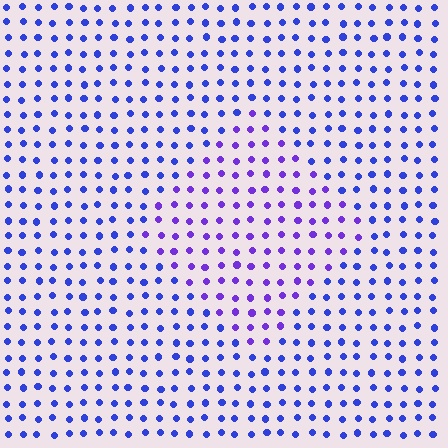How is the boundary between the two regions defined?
The boundary is defined purely by a slight shift in hue (about 31 degrees). Spacing, size, and orientation are identical on both sides.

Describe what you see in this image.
The image is filled with small blue elements in a uniform arrangement. A diamond-shaped region is visible where the elements are tinted to a slightly different hue, forming a subtle color boundary.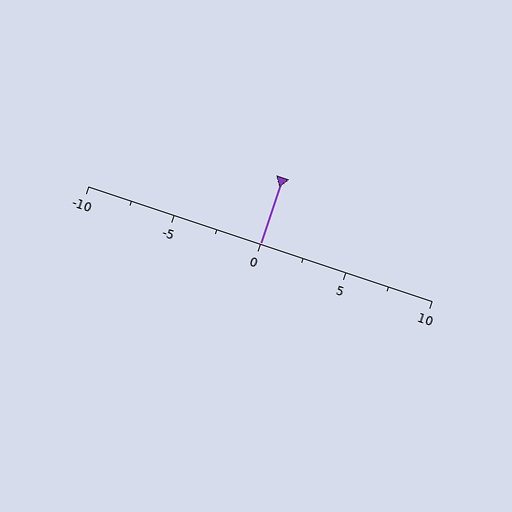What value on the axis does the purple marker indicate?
The marker indicates approximately 0.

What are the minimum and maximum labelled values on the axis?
The axis runs from -10 to 10.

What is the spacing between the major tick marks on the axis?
The major ticks are spaced 5 apart.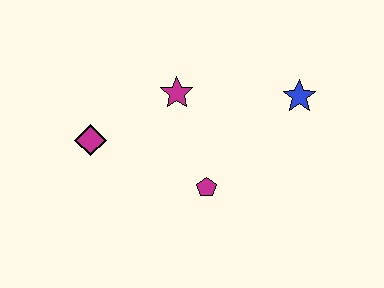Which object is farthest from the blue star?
The magenta diamond is farthest from the blue star.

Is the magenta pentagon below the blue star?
Yes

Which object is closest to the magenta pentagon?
The magenta star is closest to the magenta pentagon.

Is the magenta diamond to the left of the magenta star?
Yes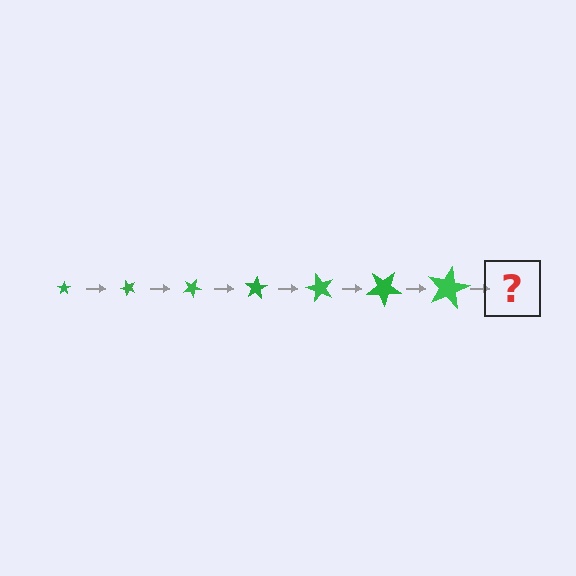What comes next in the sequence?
The next element should be a star, larger than the previous one and rotated 350 degrees from the start.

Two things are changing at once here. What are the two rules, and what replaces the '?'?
The two rules are that the star grows larger each step and it rotates 50 degrees each step. The '?' should be a star, larger than the previous one and rotated 350 degrees from the start.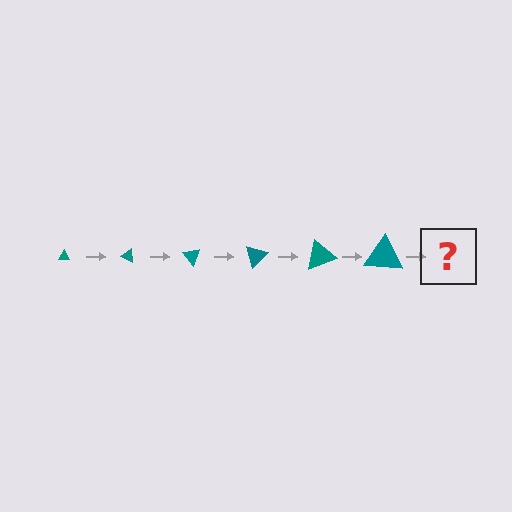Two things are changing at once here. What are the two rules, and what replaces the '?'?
The two rules are that the triangle grows larger each step and it rotates 25 degrees each step. The '?' should be a triangle, larger than the previous one and rotated 150 degrees from the start.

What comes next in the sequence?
The next element should be a triangle, larger than the previous one and rotated 150 degrees from the start.